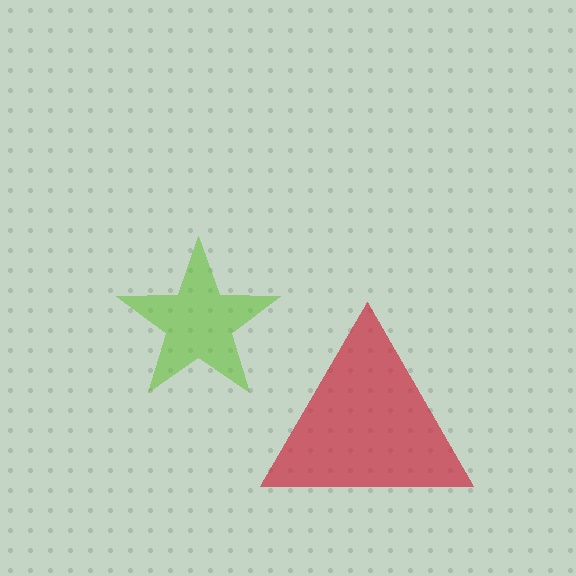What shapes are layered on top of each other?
The layered shapes are: a red triangle, a lime star.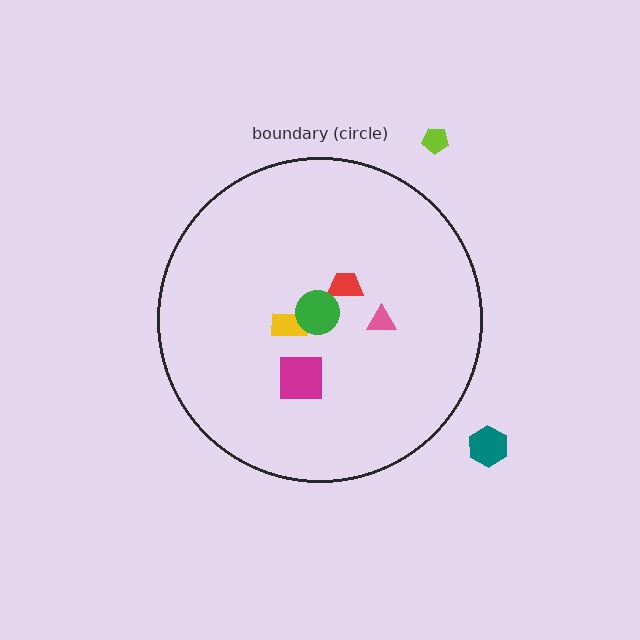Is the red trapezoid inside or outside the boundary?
Inside.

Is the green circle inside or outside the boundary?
Inside.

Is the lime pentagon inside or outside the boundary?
Outside.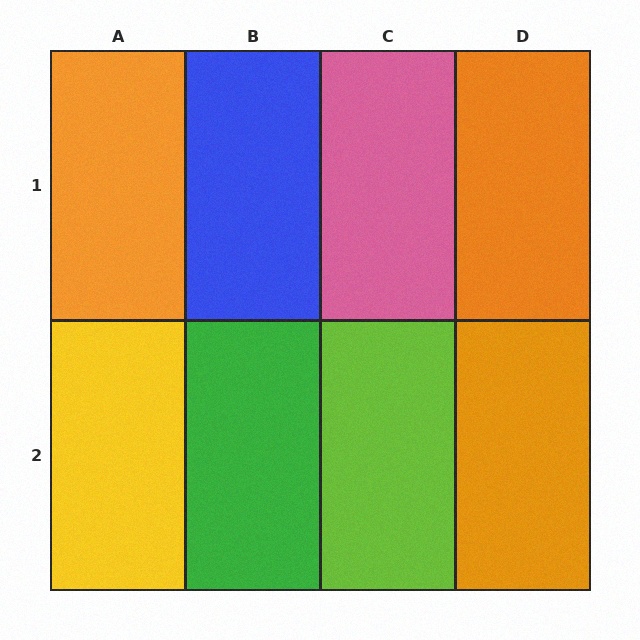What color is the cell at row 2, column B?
Green.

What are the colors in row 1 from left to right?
Orange, blue, pink, orange.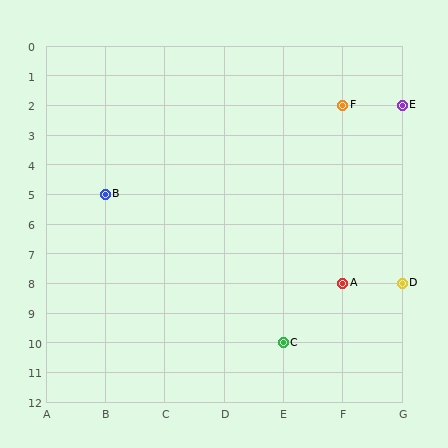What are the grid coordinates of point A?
Point A is at grid coordinates (F, 8).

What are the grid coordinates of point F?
Point F is at grid coordinates (F, 2).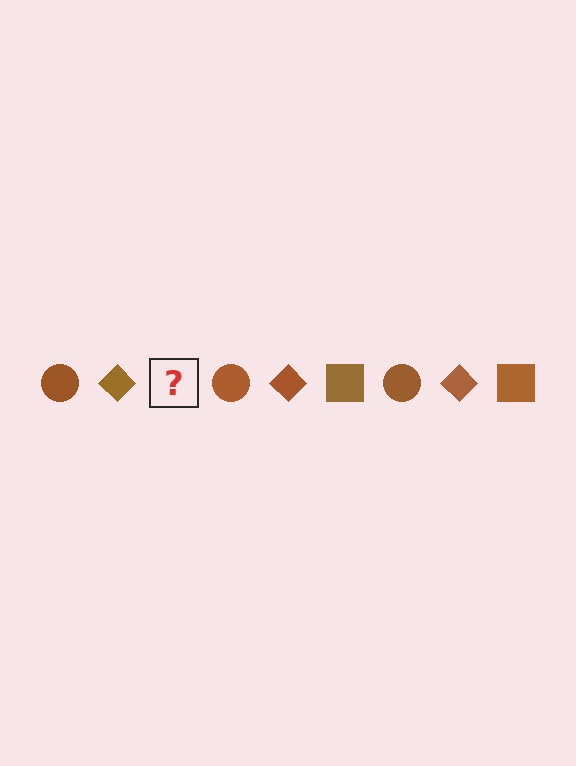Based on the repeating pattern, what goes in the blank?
The blank should be a brown square.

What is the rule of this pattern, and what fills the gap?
The rule is that the pattern cycles through circle, diamond, square shapes in brown. The gap should be filled with a brown square.